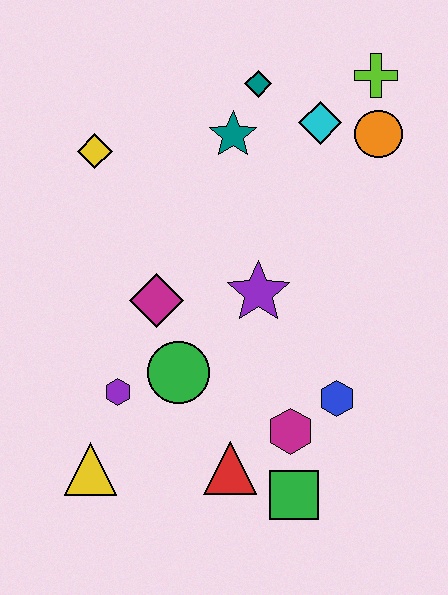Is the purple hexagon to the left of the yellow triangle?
No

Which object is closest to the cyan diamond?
The orange circle is closest to the cyan diamond.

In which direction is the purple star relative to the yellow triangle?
The purple star is above the yellow triangle.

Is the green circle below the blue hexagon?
No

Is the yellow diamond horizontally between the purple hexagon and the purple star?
No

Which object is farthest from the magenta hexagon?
The lime cross is farthest from the magenta hexagon.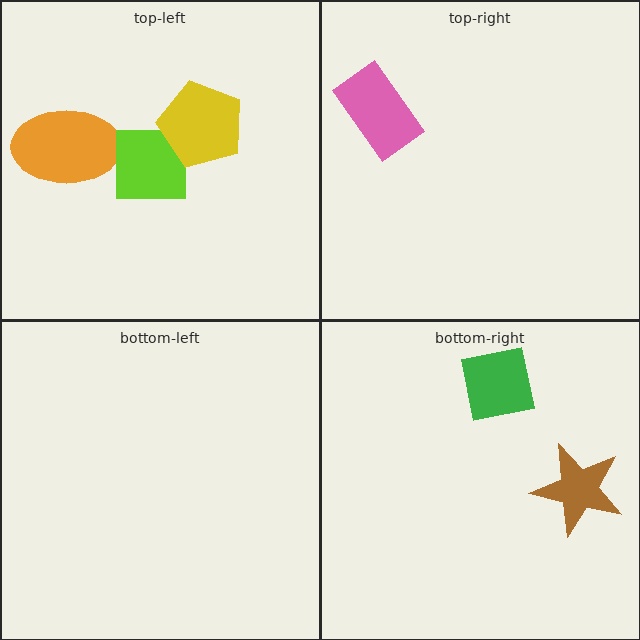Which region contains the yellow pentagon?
The top-left region.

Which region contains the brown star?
The bottom-right region.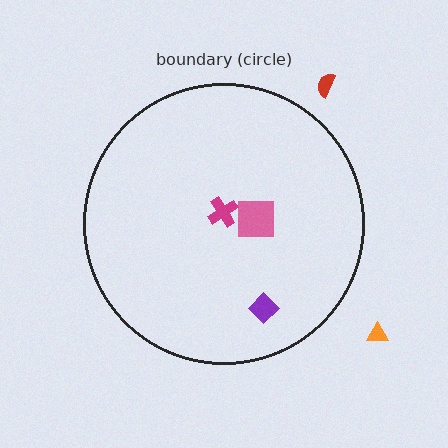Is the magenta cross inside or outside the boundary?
Inside.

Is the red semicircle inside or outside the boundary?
Outside.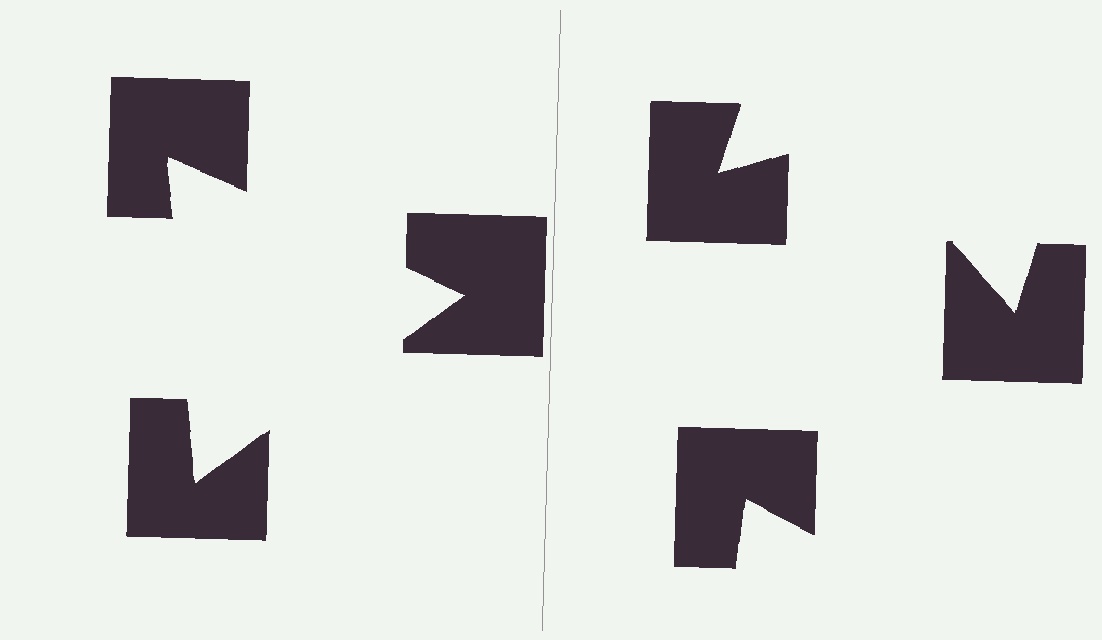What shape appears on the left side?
An illusory triangle.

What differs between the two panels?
The notched squares are positioned identically on both sides; only the wedge orientations differ. On the left they align to a triangle; on the right they are misaligned.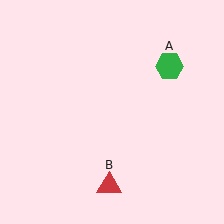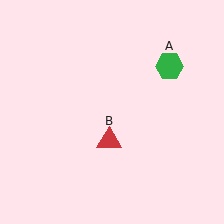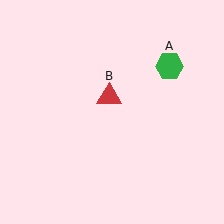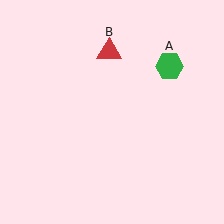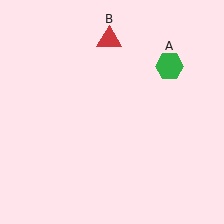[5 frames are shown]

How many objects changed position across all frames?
1 object changed position: red triangle (object B).